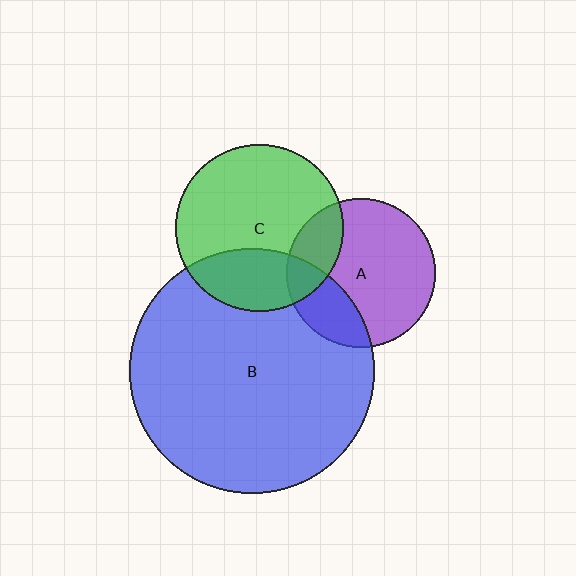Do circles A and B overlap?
Yes.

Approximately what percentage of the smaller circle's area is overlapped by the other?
Approximately 25%.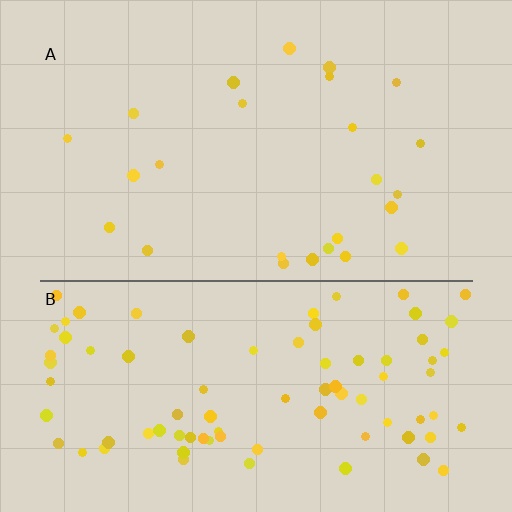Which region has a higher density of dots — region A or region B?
B (the bottom).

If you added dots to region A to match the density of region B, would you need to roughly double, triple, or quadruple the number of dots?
Approximately triple.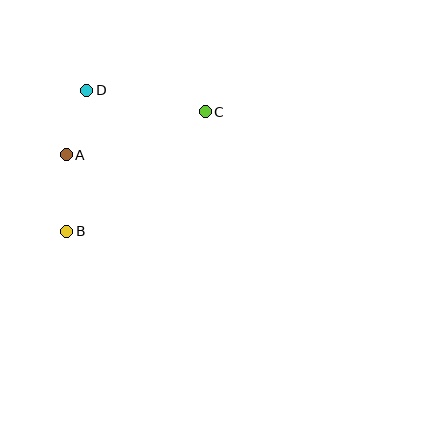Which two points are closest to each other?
Points A and D are closest to each other.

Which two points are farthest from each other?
Points B and C are farthest from each other.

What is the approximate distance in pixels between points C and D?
The distance between C and D is approximately 121 pixels.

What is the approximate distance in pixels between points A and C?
The distance between A and C is approximately 146 pixels.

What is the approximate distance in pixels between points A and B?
The distance between A and B is approximately 77 pixels.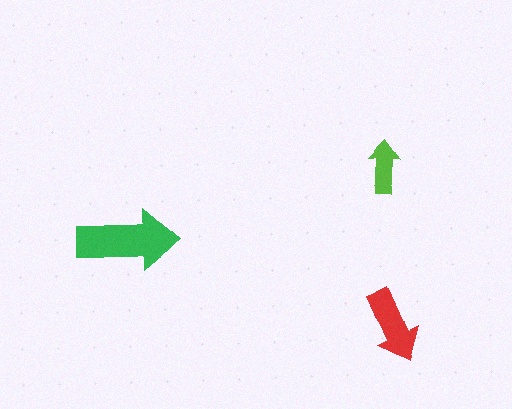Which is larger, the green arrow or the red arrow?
The green one.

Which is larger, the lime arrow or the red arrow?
The red one.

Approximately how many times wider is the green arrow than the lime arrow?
About 2 times wider.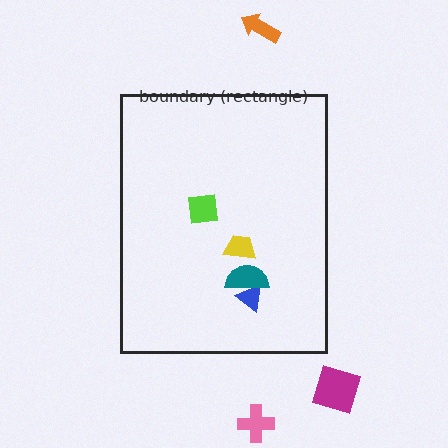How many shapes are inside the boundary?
4 inside, 3 outside.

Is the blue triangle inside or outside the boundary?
Inside.